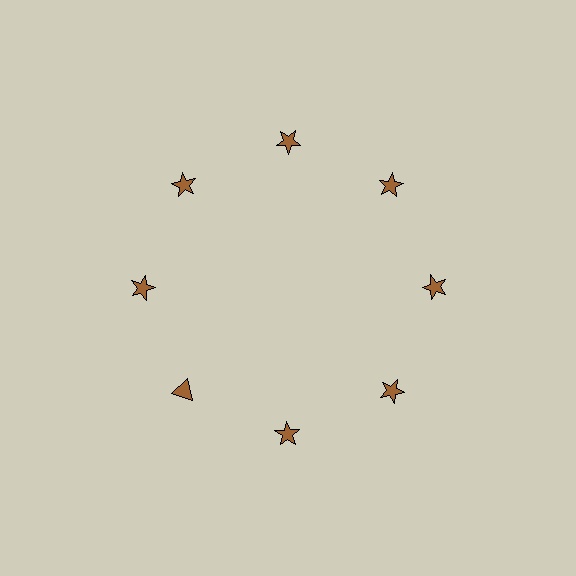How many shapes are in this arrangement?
There are 8 shapes arranged in a ring pattern.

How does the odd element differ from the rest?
It has a different shape: triangle instead of star.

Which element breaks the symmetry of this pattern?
The brown triangle at roughly the 8 o'clock position breaks the symmetry. All other shapes are brown stars.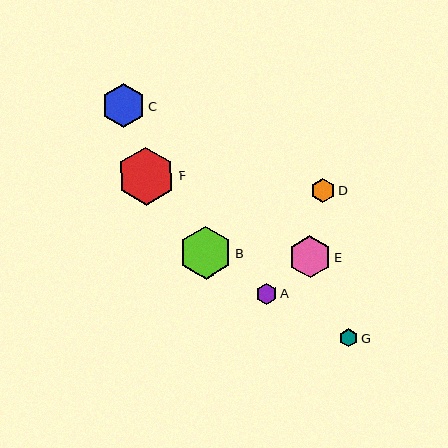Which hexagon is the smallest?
Hexagon G is the smallest with a size of approximately 18 pixels.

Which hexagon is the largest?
Hexagon F is the largest with a size of approximately 58 pixels.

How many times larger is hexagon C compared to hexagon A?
Hexagon C is approximately 2.1 times the size of hexagon A.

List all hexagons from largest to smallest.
From largest to smallest: F, B, C, E, D, A, G.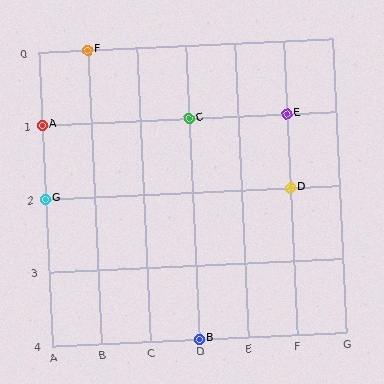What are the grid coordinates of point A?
Point A is at grid coordinates (A, 1).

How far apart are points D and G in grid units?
Points D and G are 5 columns apart.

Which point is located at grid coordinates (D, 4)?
Point B is at (D, 4).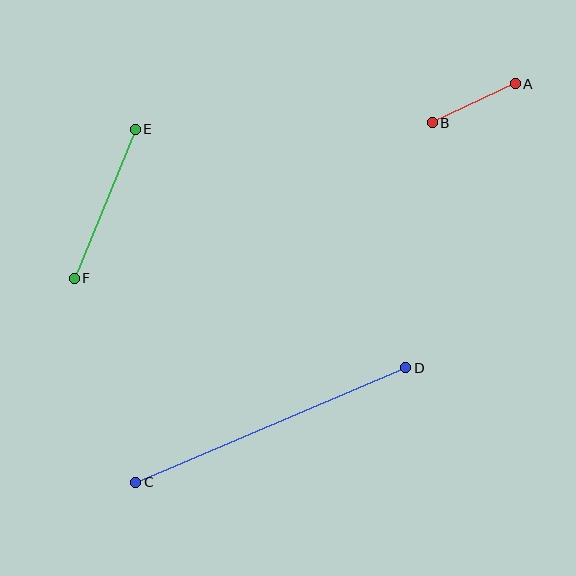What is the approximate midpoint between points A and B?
The midpoint is at approximately (474, 103) pixels.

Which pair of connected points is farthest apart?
Points C and D are farthest apart.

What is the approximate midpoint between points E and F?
The midpoint is at approximately (105, 204) pixels.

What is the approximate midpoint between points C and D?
The midpoint is at approximately (271, 425) pixels.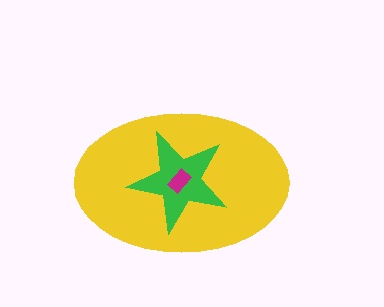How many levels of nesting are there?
3.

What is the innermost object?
The magenta rectangle.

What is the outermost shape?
The yellow ellipse.